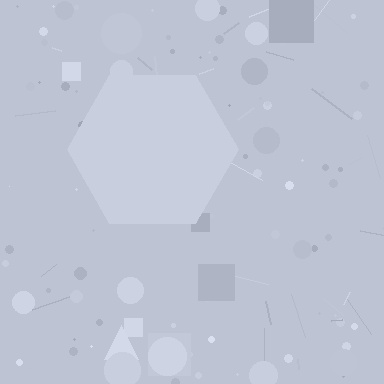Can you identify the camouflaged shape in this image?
The camouflaged shape is a hexagon.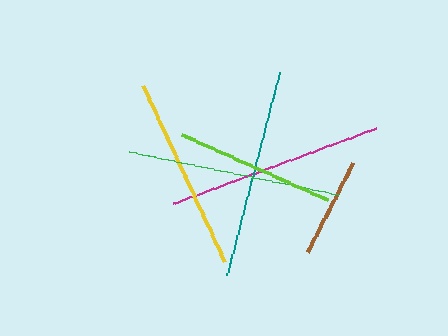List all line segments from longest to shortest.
From longest to shortest: magenta, green, teal, yellow, lime, brown.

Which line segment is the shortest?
The brown line is the shortest at approximately 101 pixels.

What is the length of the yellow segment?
The yellow segment is approximately 195 pixels long.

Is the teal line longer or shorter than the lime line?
The teal line is longer than the lime line.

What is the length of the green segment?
The green segment is approximately 214 pixels long.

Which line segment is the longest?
The magenta line is the longest at approximately 217 pixels.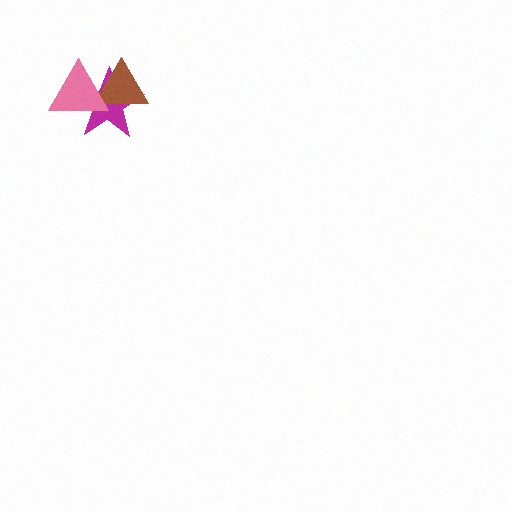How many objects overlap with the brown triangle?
2 objects overlap with the brown triangle.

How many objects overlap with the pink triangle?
2 objects overlap with the pink triangle.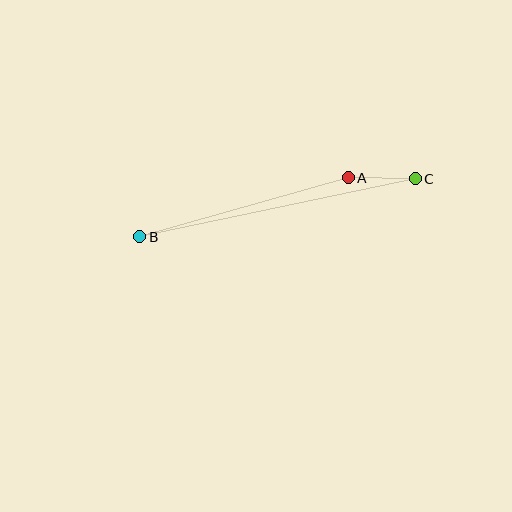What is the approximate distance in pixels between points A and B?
The distance between A and B is approximately 216 pixels.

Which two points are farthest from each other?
Points B and C are farthest from each other.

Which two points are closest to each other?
Points A and C are closest to each other.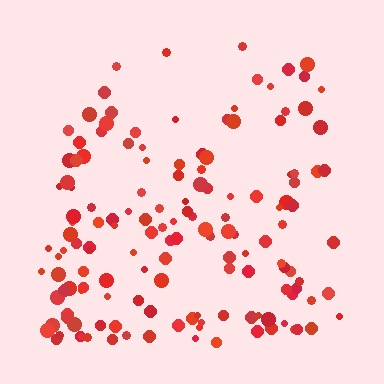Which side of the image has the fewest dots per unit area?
The top.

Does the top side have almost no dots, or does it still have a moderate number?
Still a moderate number, just noticeably fewer than the bottom.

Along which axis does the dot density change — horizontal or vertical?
Vertical.